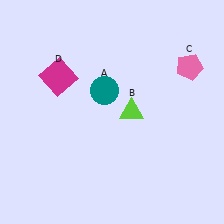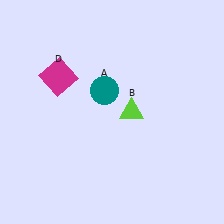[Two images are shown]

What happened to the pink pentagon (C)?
The pink pentagon (C) was removed in Image 2. It was in the top-right area of Image 1.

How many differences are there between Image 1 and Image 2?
There is 1 difference between the two images.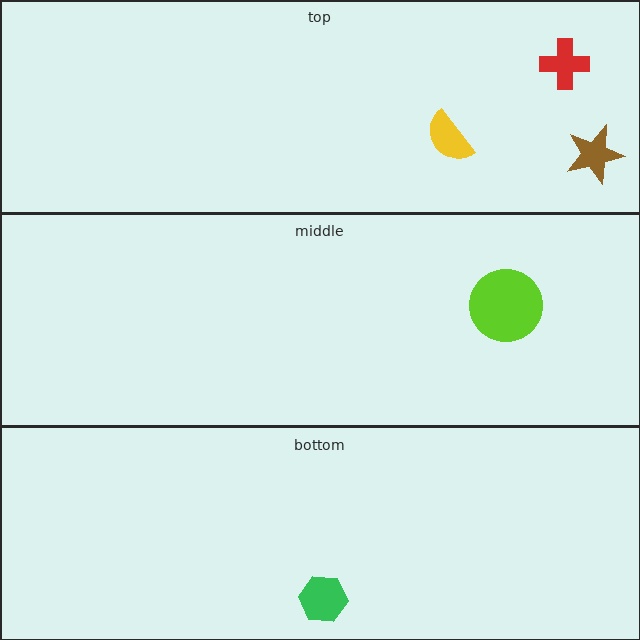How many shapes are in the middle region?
1.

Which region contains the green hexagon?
The bottom region.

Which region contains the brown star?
The top region.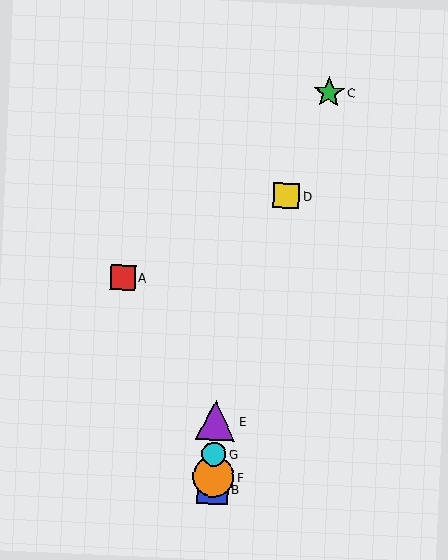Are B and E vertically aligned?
Yes, both are at x≈213.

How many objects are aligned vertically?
4 objects (B, E, F, G) are aligned vertically.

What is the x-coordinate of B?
Object B is at x≈213.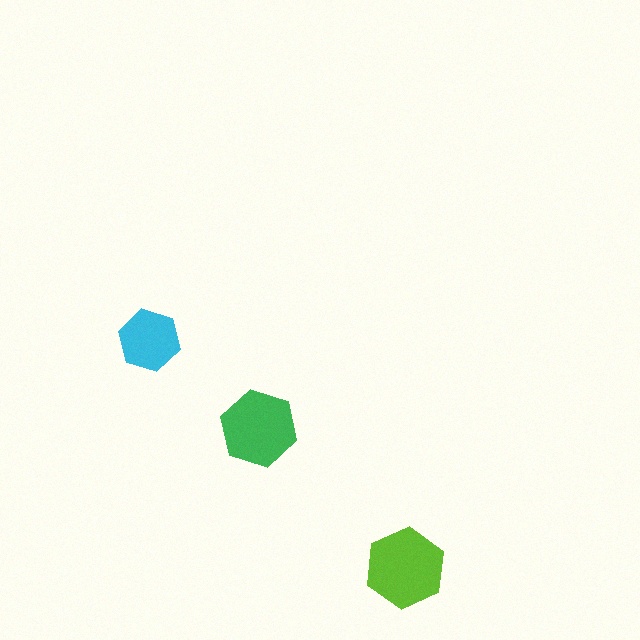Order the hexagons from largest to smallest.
the lime one, the green one, the cyan one.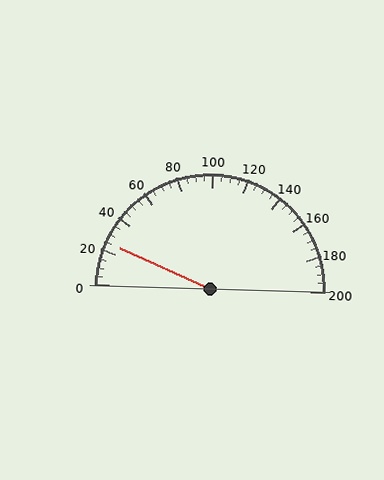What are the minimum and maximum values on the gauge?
The gauge ranges from 0 to 200.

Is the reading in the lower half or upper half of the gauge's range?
The reading is in the lower half of the range (0 to 200).